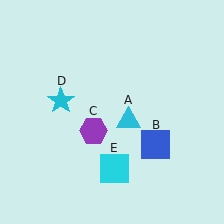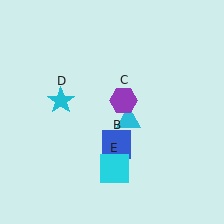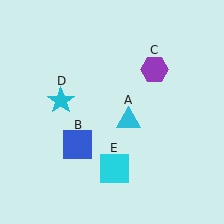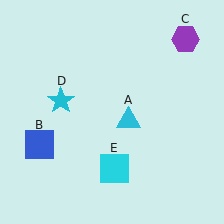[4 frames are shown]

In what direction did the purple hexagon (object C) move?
The purple hexagon (object C) moved up and to the right.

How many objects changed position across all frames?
2 objects changed position: blue square (object B), purple hexagon (object C).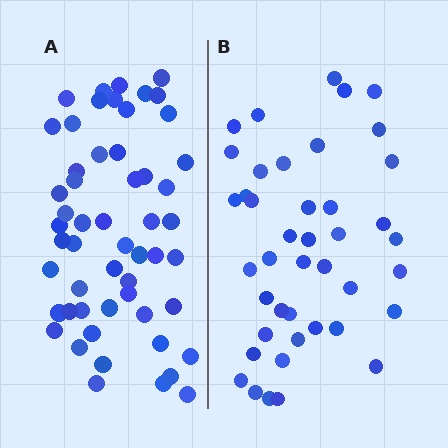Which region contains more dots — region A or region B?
Region A (the left region) has more dots.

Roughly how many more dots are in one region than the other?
Region A has roughly 12 or so more dots than region B.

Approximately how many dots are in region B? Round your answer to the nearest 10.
About 40 dots. (The exact count is 42, which rounds to 40.)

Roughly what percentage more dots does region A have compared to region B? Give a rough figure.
About 30% more.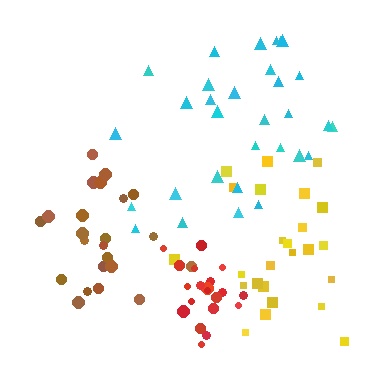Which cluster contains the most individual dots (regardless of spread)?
Cyan (32).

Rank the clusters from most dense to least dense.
red, brown, yellow, cyan.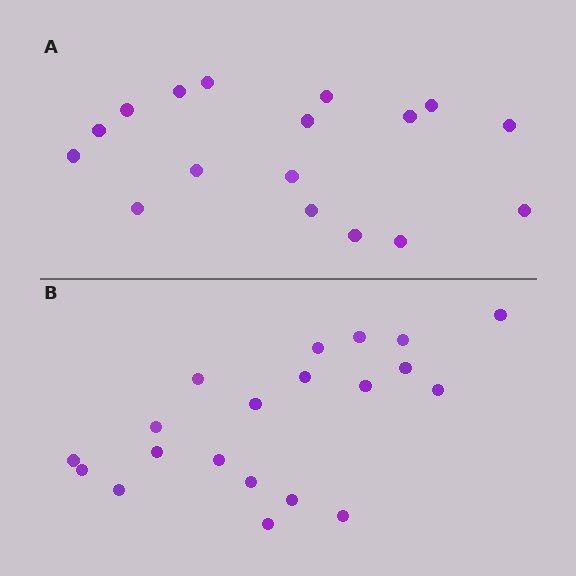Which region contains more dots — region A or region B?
Region B (the bottom region) has more dots.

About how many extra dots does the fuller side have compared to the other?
Region B has just a few more — roughly 2 or 3 more dots than region A.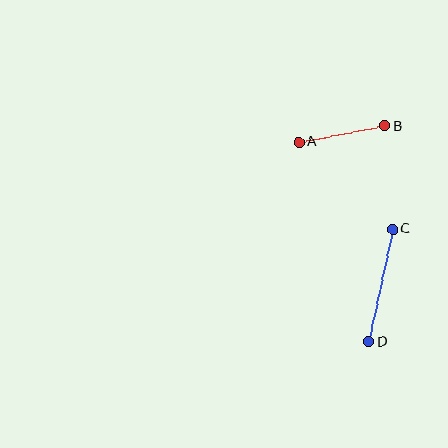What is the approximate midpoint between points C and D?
The midpoint is at approximately (381, 285) pixels.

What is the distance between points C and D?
The distance is approximately 115 pixels.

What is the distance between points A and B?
The distance is approximately 87 pixels.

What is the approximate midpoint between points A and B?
The midpoint is at approximately (342, 134) pixels.